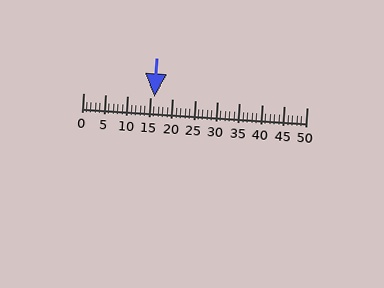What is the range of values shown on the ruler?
The ruler shows values from 0 to 50.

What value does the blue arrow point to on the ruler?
The blue arrow points to approximately 16.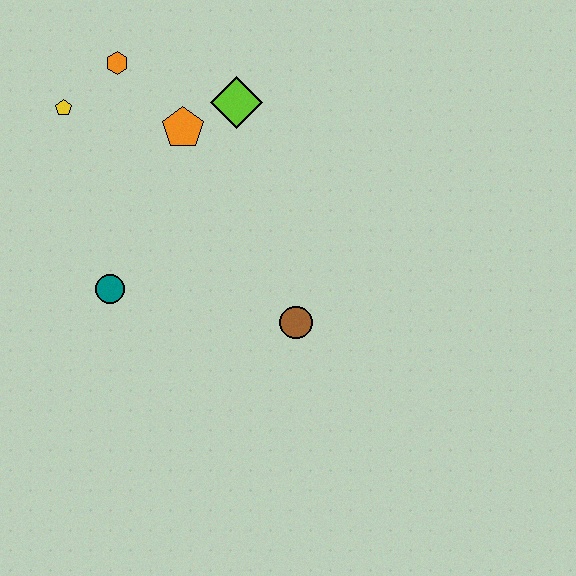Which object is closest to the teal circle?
The orange pentagon is closest to the teal circle.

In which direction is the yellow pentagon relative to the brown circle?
The yellow pentagon is to the left of the brown circle.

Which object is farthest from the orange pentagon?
The brown circle is farthest from the orange pentagon.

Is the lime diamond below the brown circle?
No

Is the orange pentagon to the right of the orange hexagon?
Yes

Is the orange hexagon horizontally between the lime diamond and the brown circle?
No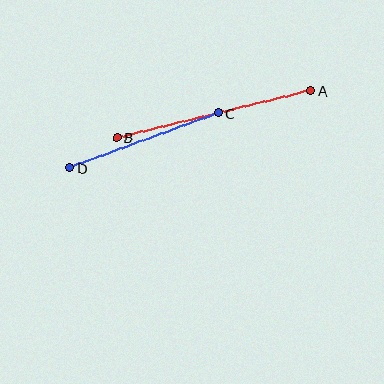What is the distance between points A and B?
The distance is approximately 199 pixels.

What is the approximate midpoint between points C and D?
The midpoint is at approximately (144, 140) pixels.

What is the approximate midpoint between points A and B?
The midpoint is at approximately (214, 114) pixels.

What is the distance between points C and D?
The distance is approximately 158 pixels.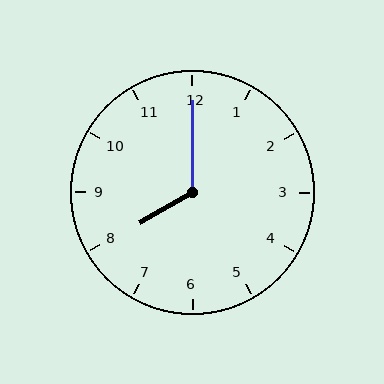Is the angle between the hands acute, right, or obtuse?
It is obtuse.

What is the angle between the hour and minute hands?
Approximately 120 degrees.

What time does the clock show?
8:00.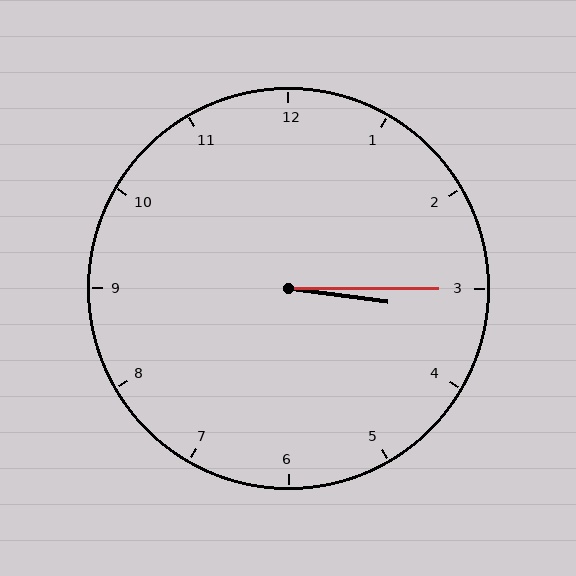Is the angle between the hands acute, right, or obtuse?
It is acute.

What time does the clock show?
3:15.